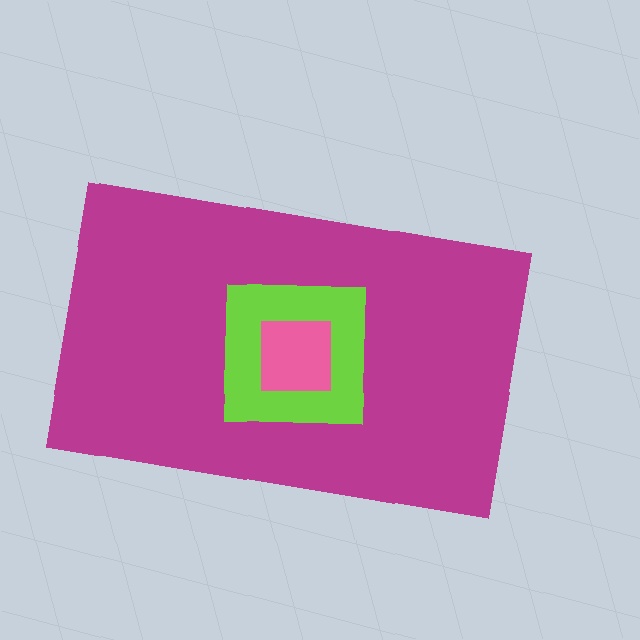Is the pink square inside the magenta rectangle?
Yes.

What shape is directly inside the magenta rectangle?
The lime square.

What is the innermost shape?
The pink square.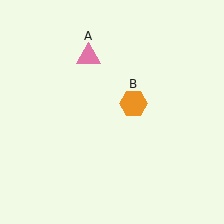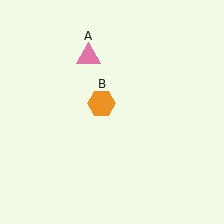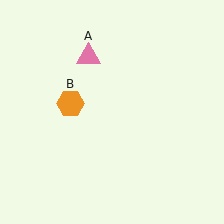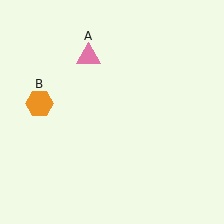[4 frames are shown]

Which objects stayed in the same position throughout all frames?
Pink triangle (object A) remained stationary.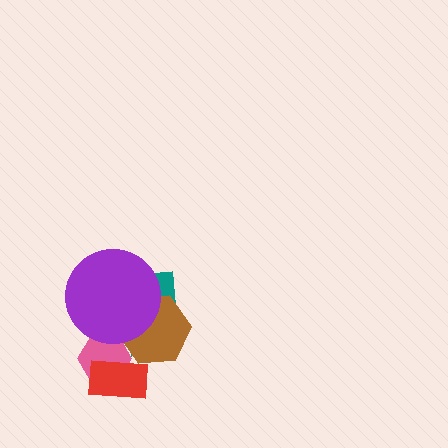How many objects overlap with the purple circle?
3 objects overlap with the purple circle.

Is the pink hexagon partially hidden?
Yes, it is partially covered by another shape.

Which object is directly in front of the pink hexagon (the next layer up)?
The red rectangle is directly in front of the pink hexagon.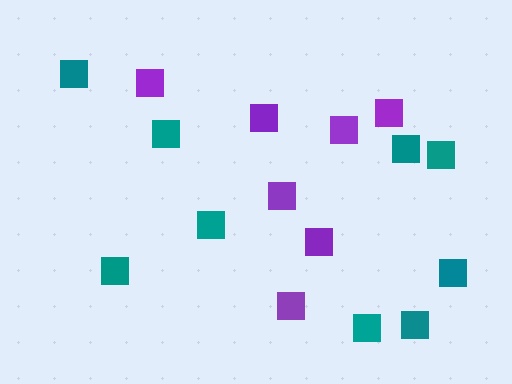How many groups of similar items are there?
There are 2 groups: one group of purple squares (7) and one group of teal squares (9).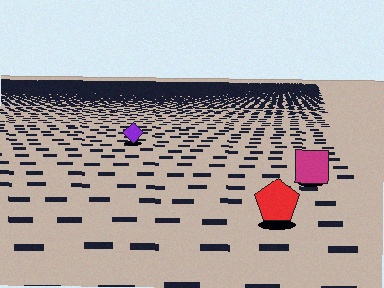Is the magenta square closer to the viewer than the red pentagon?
No. The red pentagon is closer — you can tell from the texture gradient: the ground texture is coarser near it.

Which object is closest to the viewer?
The red pentagon is closest. The texture marks near it are larger and more spread out.